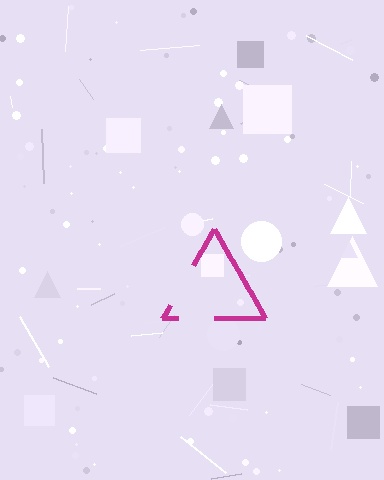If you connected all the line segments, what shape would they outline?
They would outline a triangle.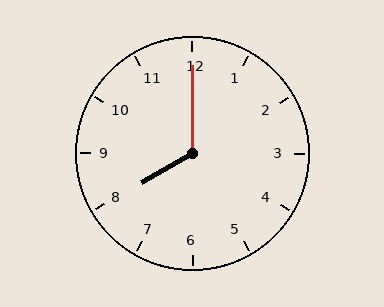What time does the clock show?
8:00.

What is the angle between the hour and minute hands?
Approximately 120 degrees.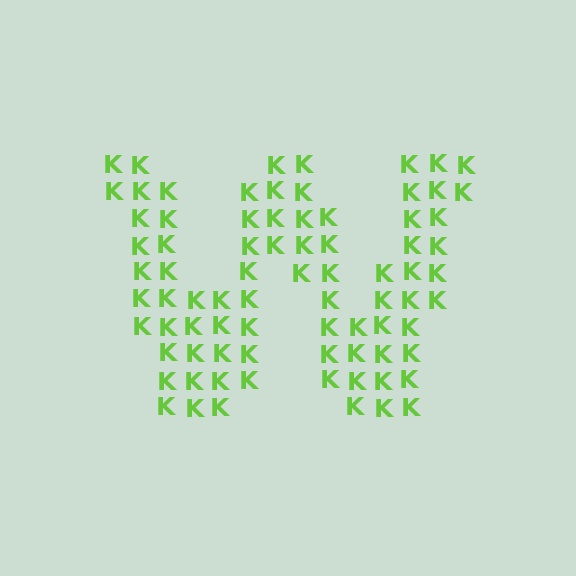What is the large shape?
The large shape is the letter W.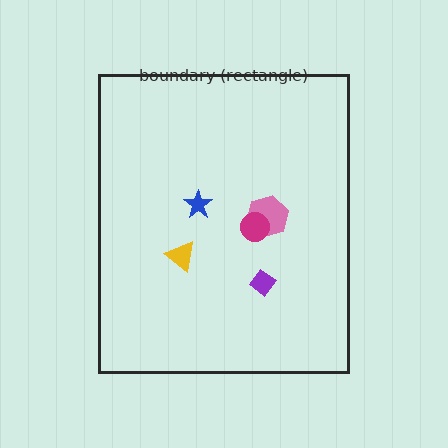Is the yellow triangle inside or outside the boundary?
Inside.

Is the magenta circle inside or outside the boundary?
Inside.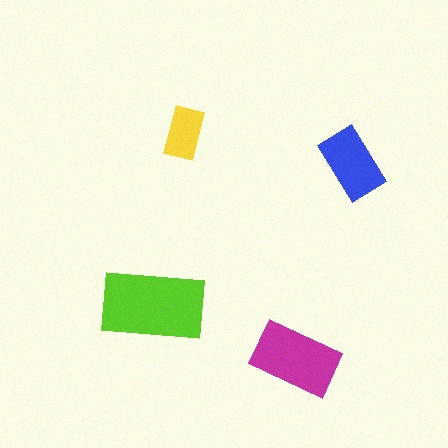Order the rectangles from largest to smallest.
the lime one, the magenta one, the blue one, the yellow one.